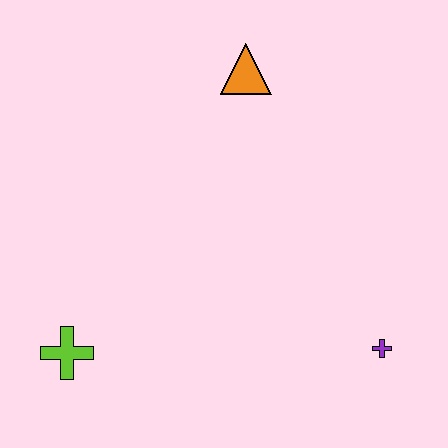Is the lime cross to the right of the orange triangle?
No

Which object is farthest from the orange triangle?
The lime cross is farthest from the orange triangle.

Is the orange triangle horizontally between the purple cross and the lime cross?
Yes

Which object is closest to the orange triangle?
The purple cross is closest to the orange triangle.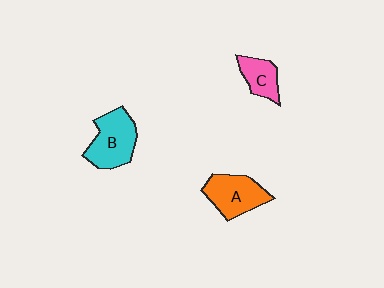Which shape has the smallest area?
Shape C (pink).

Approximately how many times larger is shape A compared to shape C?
Approximately 1.6 times.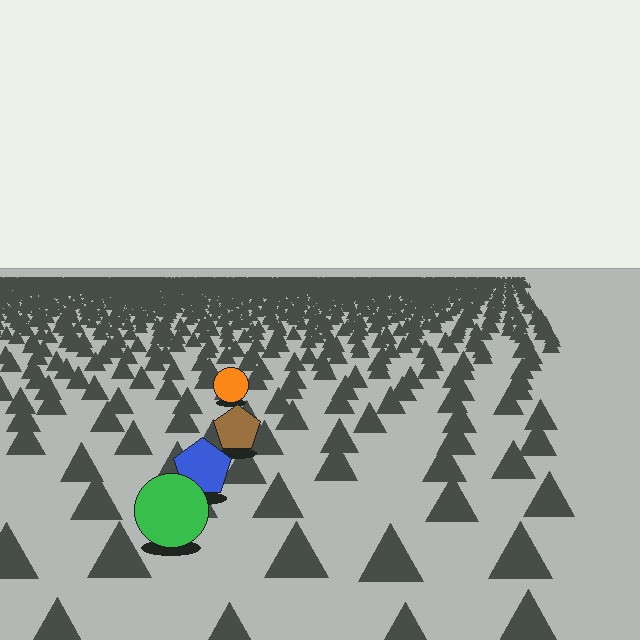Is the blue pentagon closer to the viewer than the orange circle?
Yes. The blue pentagon is closer — you can tell from the texture gradient: the ground texture is coarser near it.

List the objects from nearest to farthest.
From nearest to farthest: the green circle, the blue pentagon, the brown pentagon, the orange circle.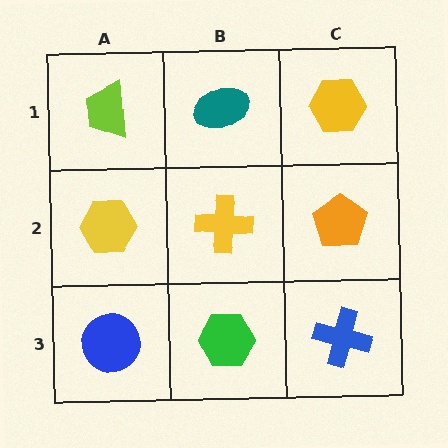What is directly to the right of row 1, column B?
A yellow hexagon.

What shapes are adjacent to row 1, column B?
A yellow cross (row 2, column B), a lime trapezoid (row 1, column A), a yellow hexagon (row 1, column C).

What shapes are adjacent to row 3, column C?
An orange pentagon (row 2, column C), a green hexagon (row 3, column B).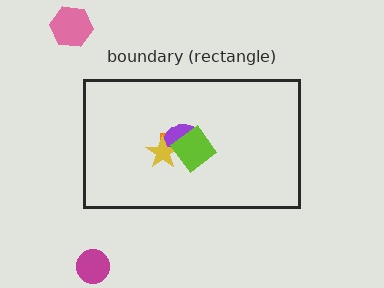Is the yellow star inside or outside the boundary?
Inside.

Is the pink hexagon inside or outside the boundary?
Outside.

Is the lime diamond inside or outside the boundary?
Inside.